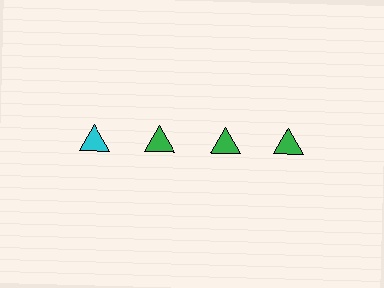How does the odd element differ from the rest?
It has a different color: cyan instead of green.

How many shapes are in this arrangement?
There are 4 shapes arranged in a grid pattern.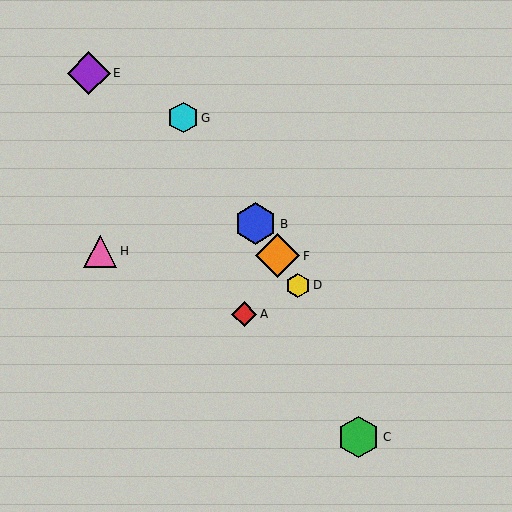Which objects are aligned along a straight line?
Objects B, D, F, G are aligned along a straight line.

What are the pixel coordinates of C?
Object C is at (359, 437).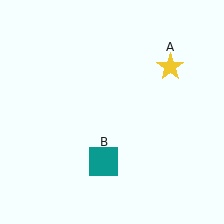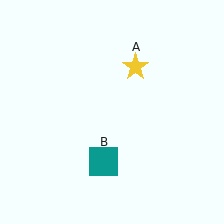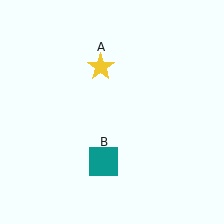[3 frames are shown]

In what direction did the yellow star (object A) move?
The yellow star (object A) moved left.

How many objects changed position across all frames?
1 object changed position: yellow star (object A).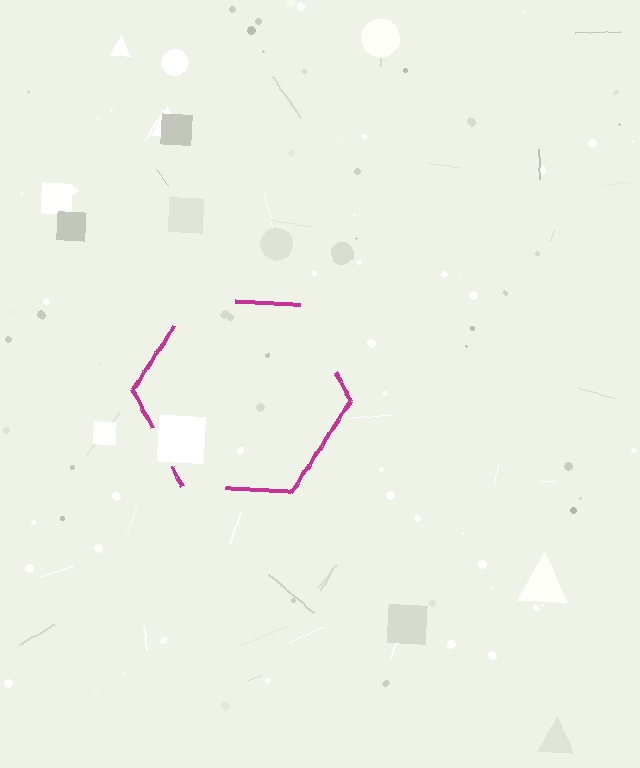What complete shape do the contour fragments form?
The contour fragments form a hexagon.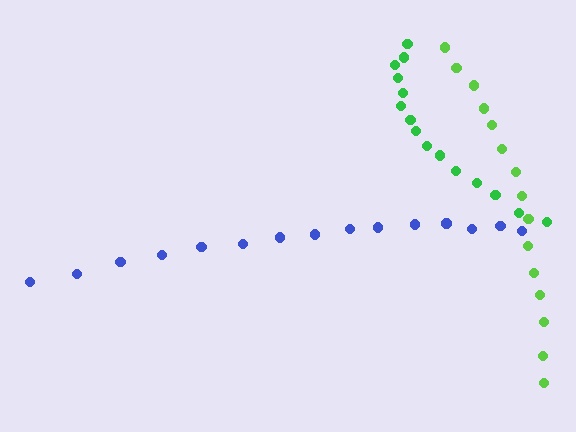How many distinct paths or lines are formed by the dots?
There are 3 distinct paths.